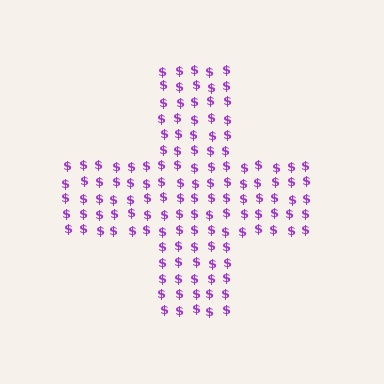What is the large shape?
The large shape is a cross.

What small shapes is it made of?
It is made of small dollar signs.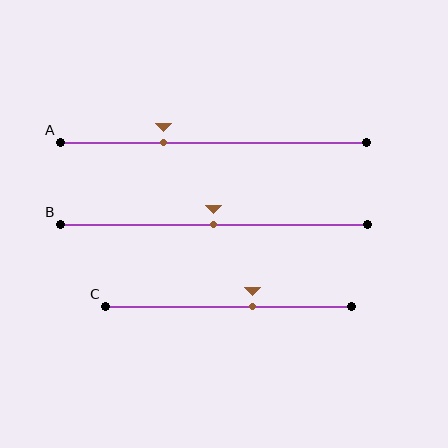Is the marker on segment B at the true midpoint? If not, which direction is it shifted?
Yes, the marker on segment B is at the true midpoint.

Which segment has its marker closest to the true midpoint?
Segment B has its marker closest to the true midpoint.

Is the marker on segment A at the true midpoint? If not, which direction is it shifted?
No, the marker on segment A is shifted to the left by about 16% of the segment length.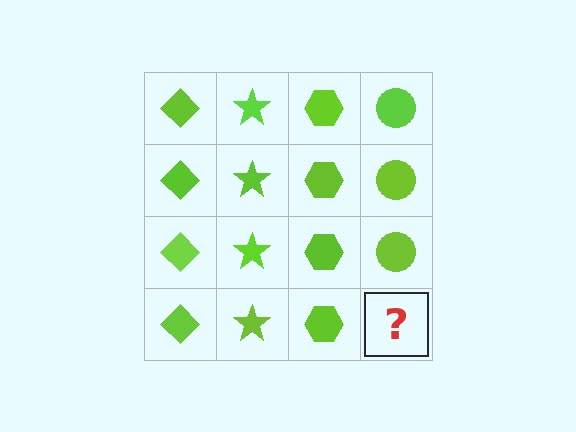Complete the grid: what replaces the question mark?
The question mark should be replaced with a lime circle.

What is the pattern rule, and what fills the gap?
The rule is that each column has a consistent shape. The gap should be filled with a lime circle.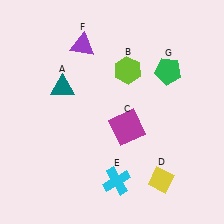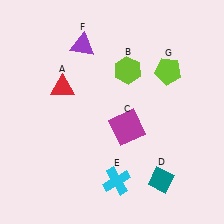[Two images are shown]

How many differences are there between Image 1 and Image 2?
There are 3 differences between the two images.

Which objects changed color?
A changed from teal to red. D changed from yellow to teal. G changed from green to lime.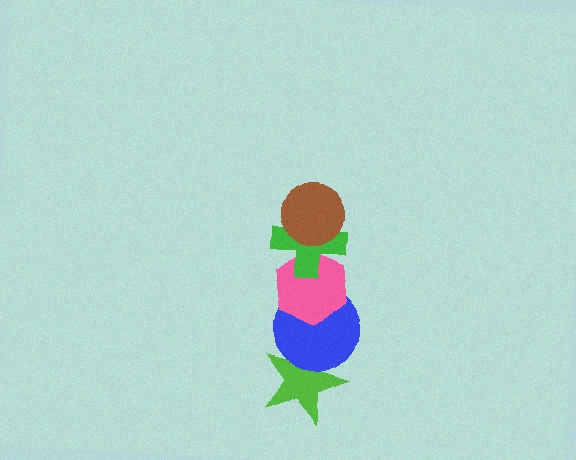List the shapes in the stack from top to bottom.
From top to bottom: the brown circle, the green cross, the pink hexagon, the blue circle, the lime star.